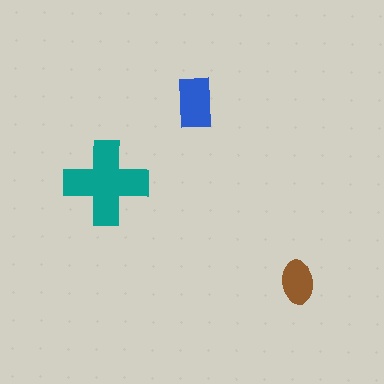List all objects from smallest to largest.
The brown ellipse, the blue rectangle, the teal cross.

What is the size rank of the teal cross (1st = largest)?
1st.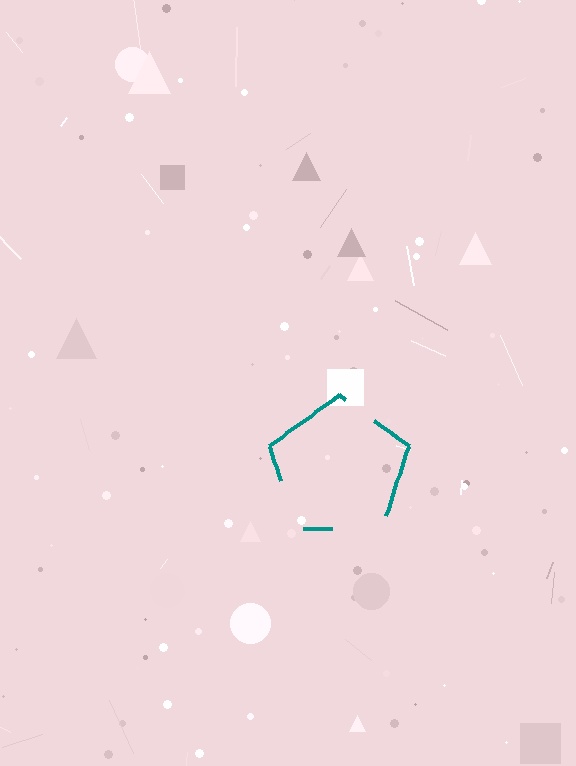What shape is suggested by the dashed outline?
The dashed outline suggests a pentagon.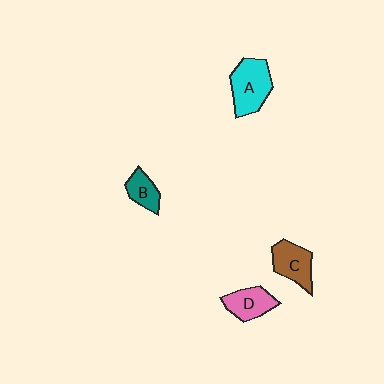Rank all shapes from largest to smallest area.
From largest to smallest: A (cyan), C (brown), D (pink), B (teal).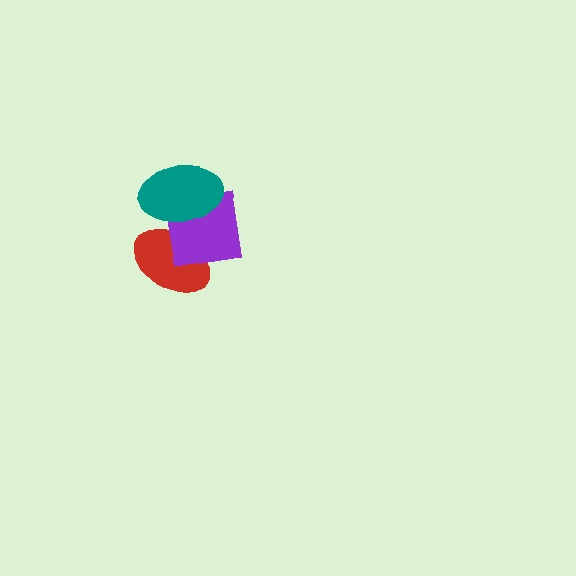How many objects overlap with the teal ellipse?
2 objects overlap with the teal ellipse.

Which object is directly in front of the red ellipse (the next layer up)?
The purple square is directly in front of the red ellipse.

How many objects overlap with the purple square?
2 objects overlap with the purple square.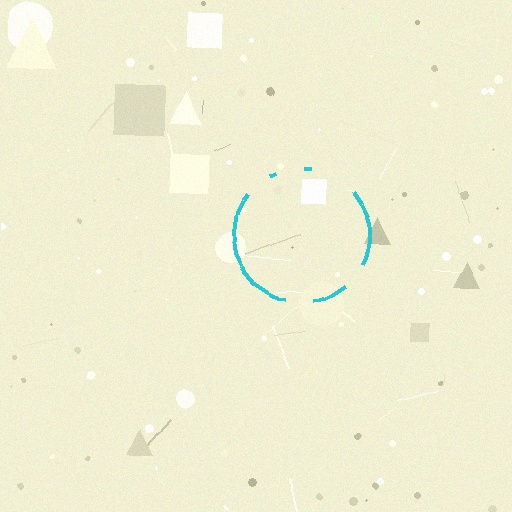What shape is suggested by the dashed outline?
The dashed outline suggests a circle.